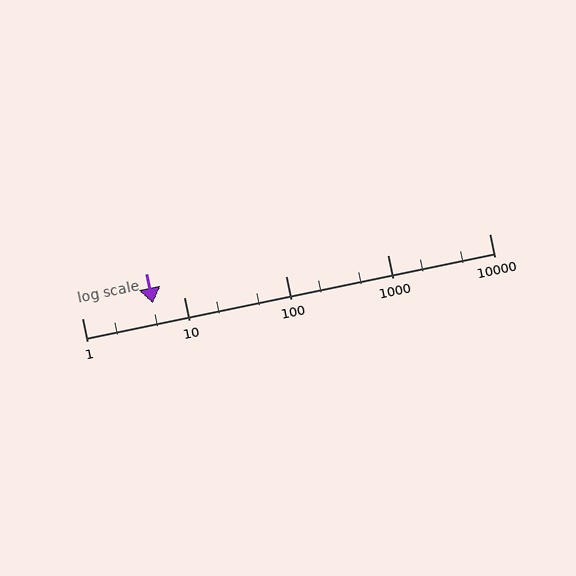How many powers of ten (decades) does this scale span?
The scale spans 4 decades, from 1 to 10000.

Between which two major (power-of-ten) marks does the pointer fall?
The pointer is between 1 and 10.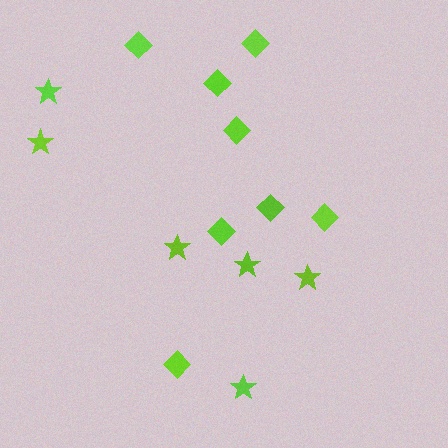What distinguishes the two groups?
There are 2 groups: one group of stars (6) and one group of diamonds (8).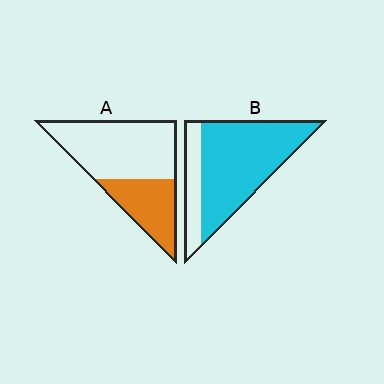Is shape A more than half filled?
No.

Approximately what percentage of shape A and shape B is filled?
A is approximately 35% and B is approximately 80%.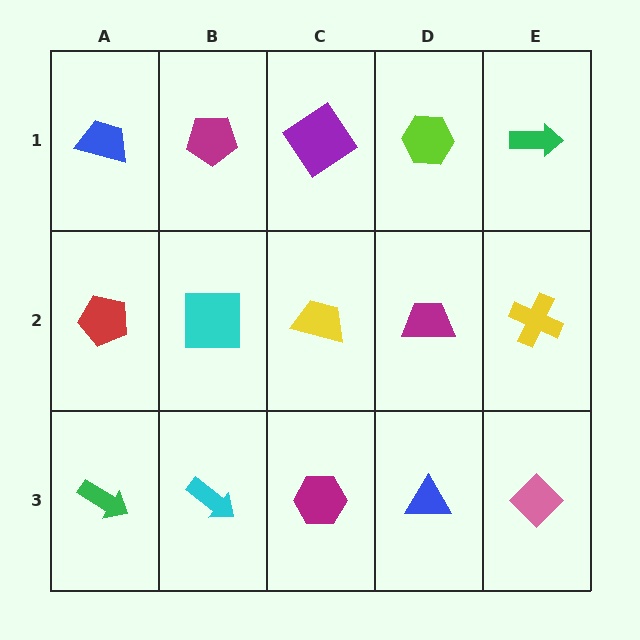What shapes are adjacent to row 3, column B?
A cyan square (row 2, column B), a green arrow (row 3, column A), a magenta hexagon (row 3, column C).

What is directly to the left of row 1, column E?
A lime hexagon.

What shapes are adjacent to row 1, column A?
A red pentagon (row 2, column A), a magenta pentagon (row 1, column B).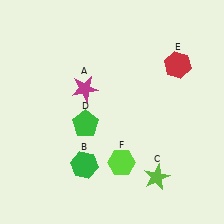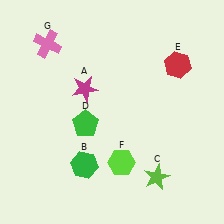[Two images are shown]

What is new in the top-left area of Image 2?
A pink cross (G) was added in the top-left area of Image 2.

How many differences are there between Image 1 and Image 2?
There is 1 difference between the two images.